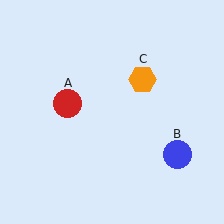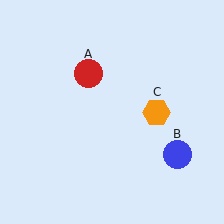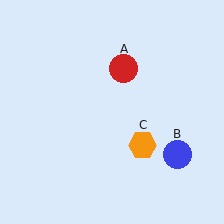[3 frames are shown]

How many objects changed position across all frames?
2 objects changed position: red circle (object A), orange hexagon (object C).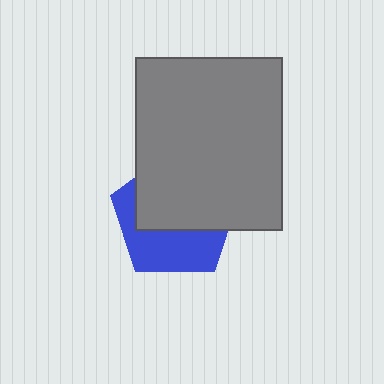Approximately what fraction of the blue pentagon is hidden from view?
Roughly 58% of the blue pentagon is hidden behind the gray rectangle.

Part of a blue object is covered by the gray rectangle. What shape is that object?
It is a pentagon.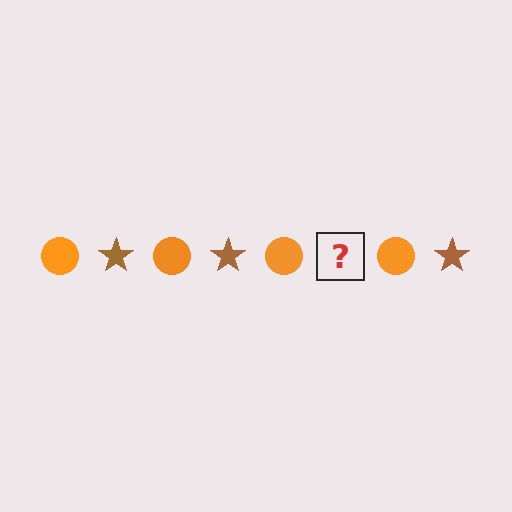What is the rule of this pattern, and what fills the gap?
The rule is that the pattern alternates between orange circle and brown star. The gap should be filled with a brown star.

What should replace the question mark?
The question mark should be replaced with a brown star.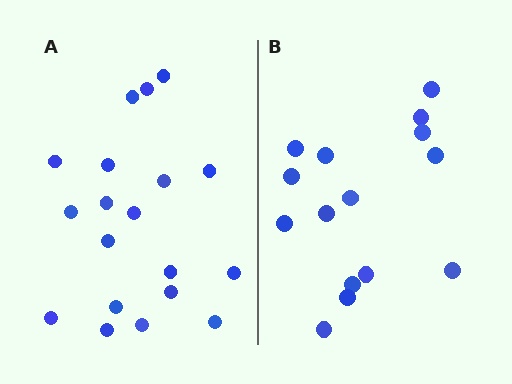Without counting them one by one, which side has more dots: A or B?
Region A (the left region) has more dots.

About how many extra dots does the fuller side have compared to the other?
Region A has about 4 more dots than region B.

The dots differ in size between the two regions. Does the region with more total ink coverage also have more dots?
No. Region B has more total ink coverage because its dots are larger, but region A actually contains more individual dots. Total area can be misleading — the number of items is what matters here.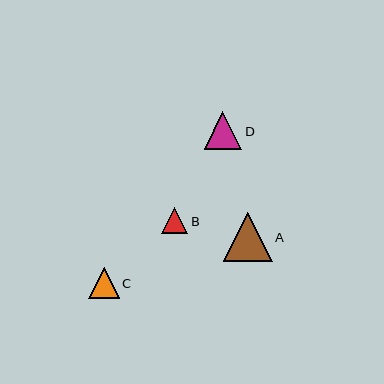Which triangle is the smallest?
Triangle B is the smallest with a size of approximately 26 pixels.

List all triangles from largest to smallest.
From largest to smallest: A, D, C, B.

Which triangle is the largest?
Triangle A is the largest with a size of approximately 49 pixels.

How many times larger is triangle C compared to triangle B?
Triangle C is approximately 1.2 times the size of triangle B.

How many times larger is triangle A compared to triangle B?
Triangle A is approximately 1.9 times the size of triangle B.